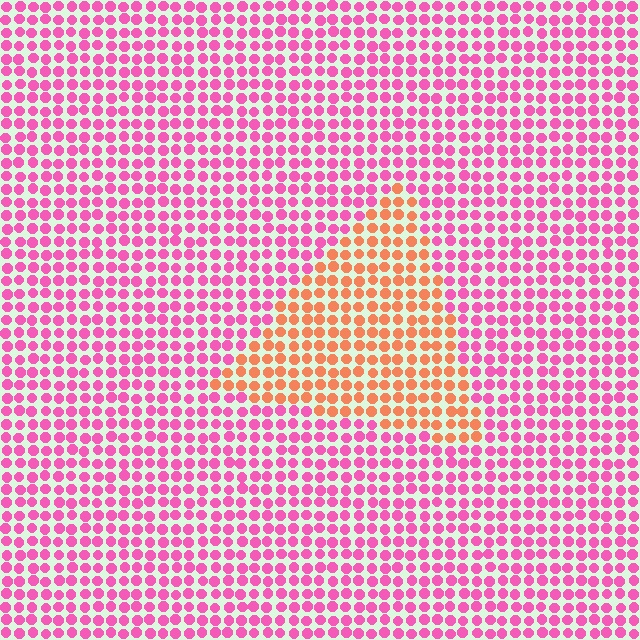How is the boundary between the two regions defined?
The boundary is defined purely by a slight shift in hue (about 52 degrees). Spacing, size, and orientation are identical on both sides.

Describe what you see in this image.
The image is filled with small pink elements in a uniform arrangement. A triangle-shaped region is visible where the elements are tinted to a slightly different hue, forming a subtle color boundary.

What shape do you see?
I see a triangle.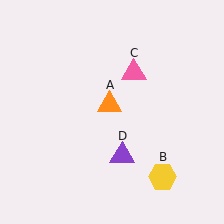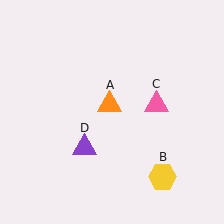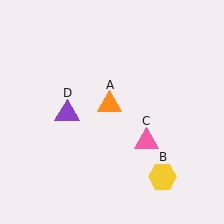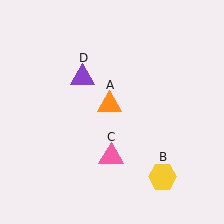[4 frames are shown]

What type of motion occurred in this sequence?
The pink triangle (object C), purple triangle (object D) rotated clockwise around the center of the scene.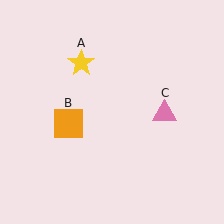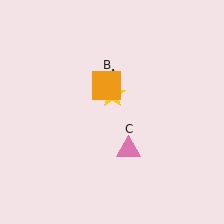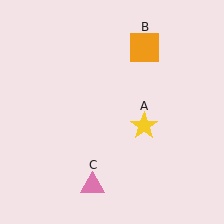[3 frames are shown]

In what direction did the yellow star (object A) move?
The yellow star (object A) moved down and to the right.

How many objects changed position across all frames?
3 objects changed position: yellow star (object A), orange square (object B), pink triangle (object C).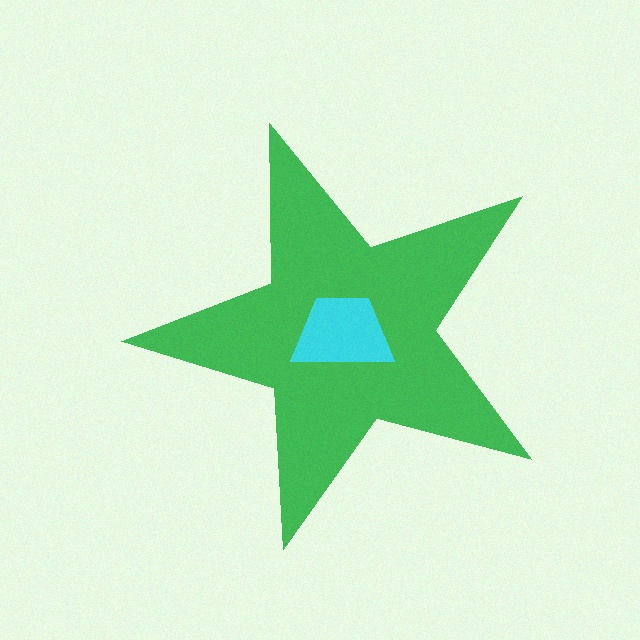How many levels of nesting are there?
2.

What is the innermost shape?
The cyan trapezoid.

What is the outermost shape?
The green star.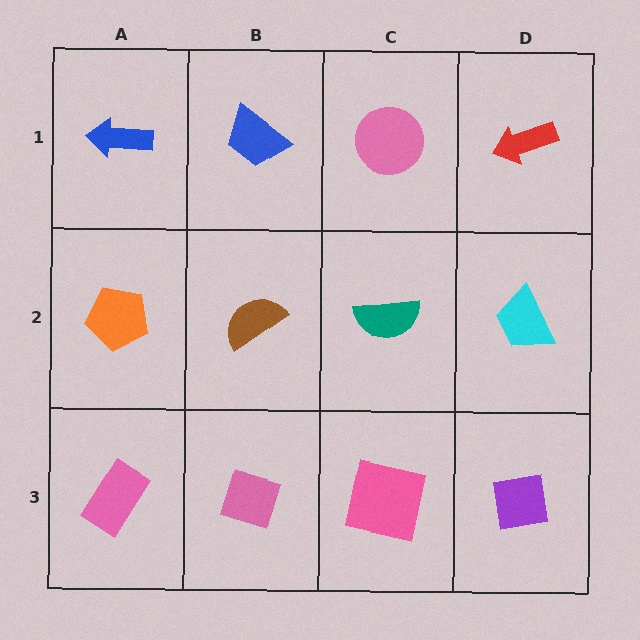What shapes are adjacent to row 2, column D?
A red arrow (row 1, column D), a purple square (row 3, column D), a teal semicircle (row 2, column C).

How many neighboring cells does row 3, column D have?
2.